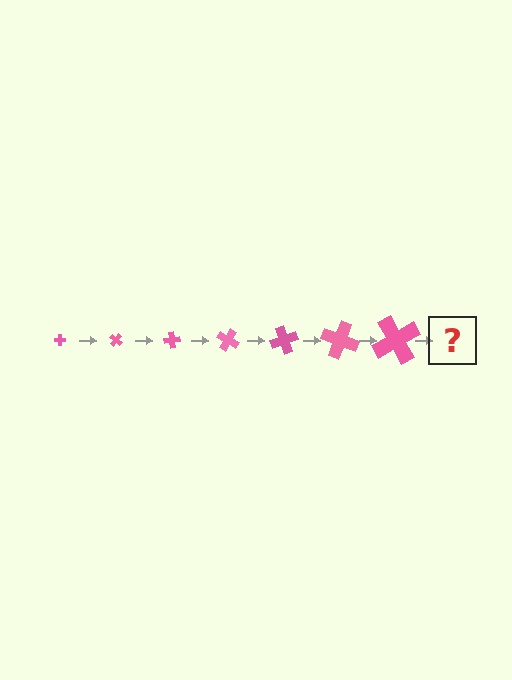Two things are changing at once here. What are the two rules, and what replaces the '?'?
The two rules are that the cross grows larger each step and it rotates 40 degrees each step. The '?' should be a cross, larger than the previous one and rotated 280 degrees from the start.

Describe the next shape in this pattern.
It should be a cross, larger than the previous one and rotated 280 degrees from the start.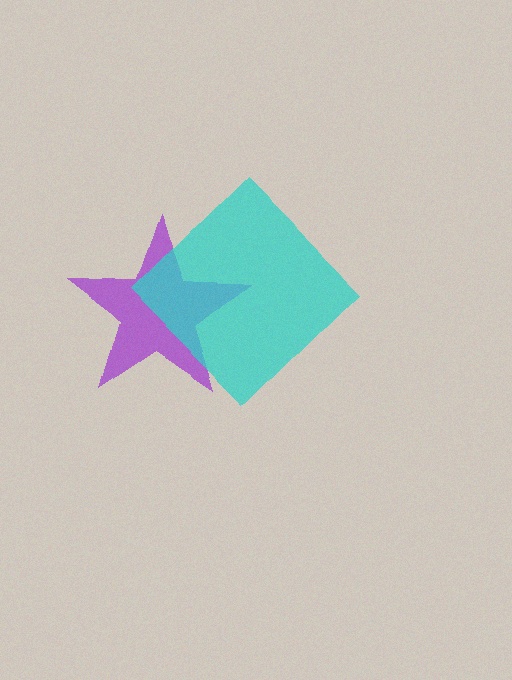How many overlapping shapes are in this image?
There are 2 overlapping shapes in the image.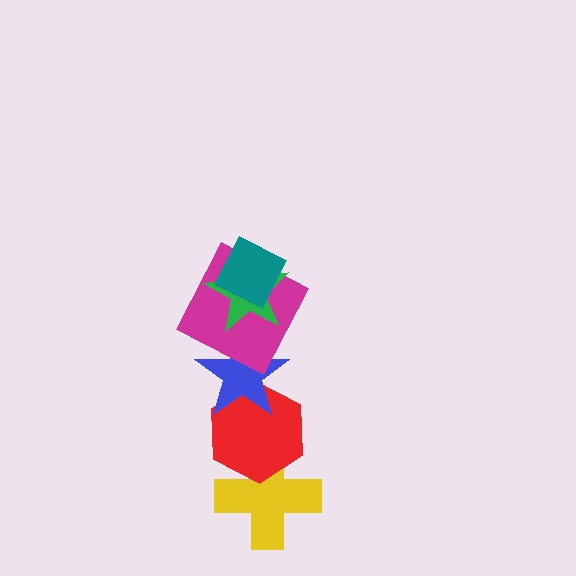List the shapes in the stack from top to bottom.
From top to bottom: the teal diamond, the green star, the magenta square, the blue star, the red hexagon, the yellow cross.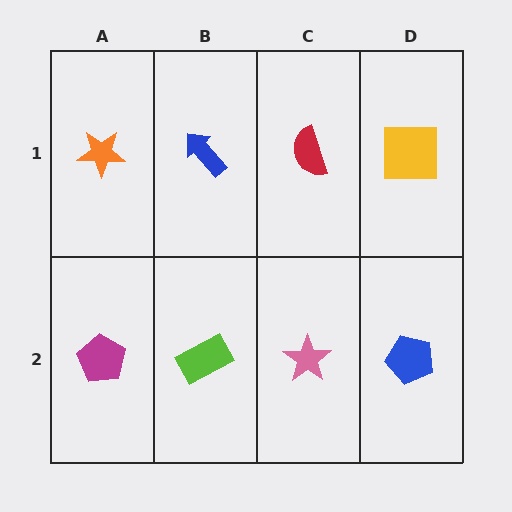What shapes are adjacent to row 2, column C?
A red semicircle (row 1, column C), a lime rectangle (row 2, column B), a blue pentagon (row 2, column D).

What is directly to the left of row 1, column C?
A blue arrow.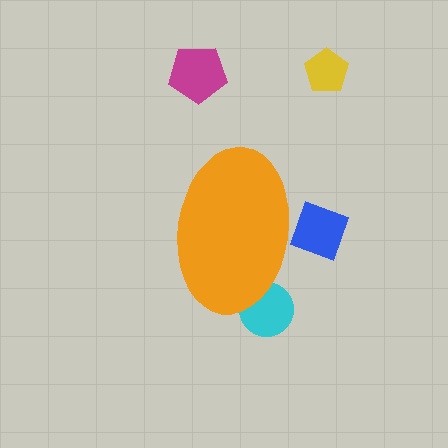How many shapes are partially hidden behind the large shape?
2 shapes are partially hidden.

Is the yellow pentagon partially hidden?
No, the yellow pentagon is fully visible.